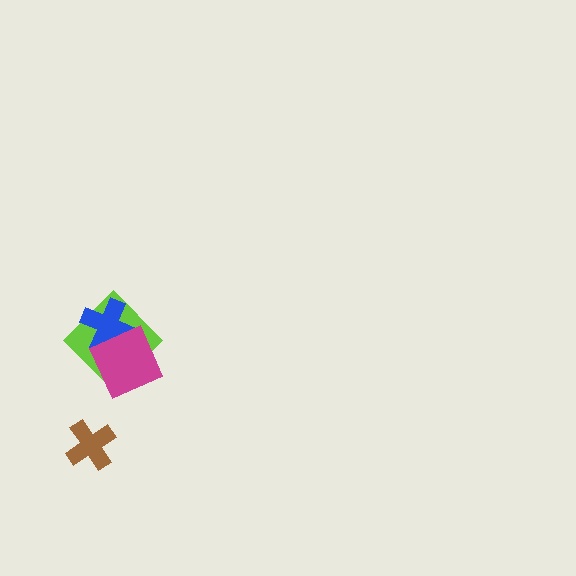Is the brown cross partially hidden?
No, no other shape covers it.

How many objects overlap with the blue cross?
2 objects overlap with the blue cross.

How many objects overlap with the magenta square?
2 objects overlap with the magenta square.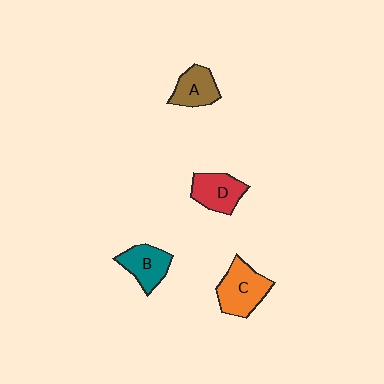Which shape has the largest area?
Shape C (orange).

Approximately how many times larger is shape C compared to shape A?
Approximately 1.4 times.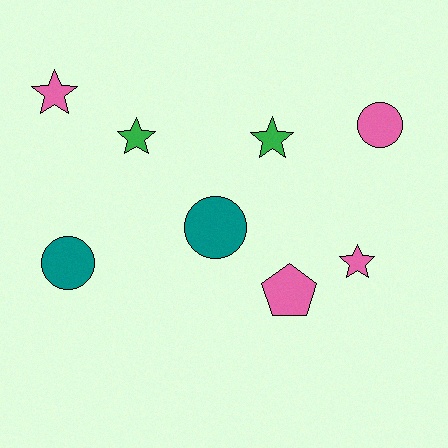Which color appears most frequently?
Pink, with 4 objects.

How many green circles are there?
There are no green circles.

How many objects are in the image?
There are 8 objects.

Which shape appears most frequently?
Star, with 4 objects.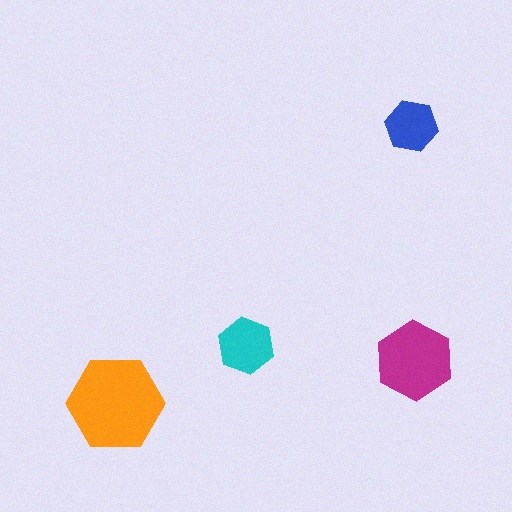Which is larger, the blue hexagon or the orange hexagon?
The orange one.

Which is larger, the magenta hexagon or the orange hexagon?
The orange one.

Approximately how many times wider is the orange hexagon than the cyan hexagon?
About 1.5 times wider.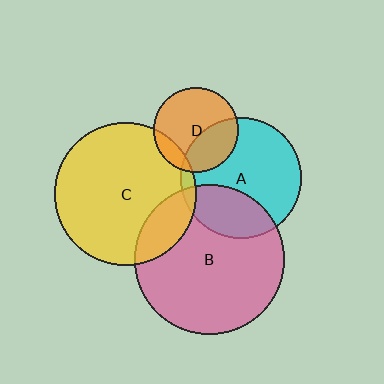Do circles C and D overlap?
Yes.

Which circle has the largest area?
Circle B (pink).